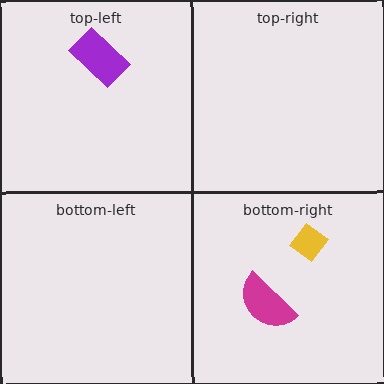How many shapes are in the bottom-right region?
2.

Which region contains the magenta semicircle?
The bottom-right region.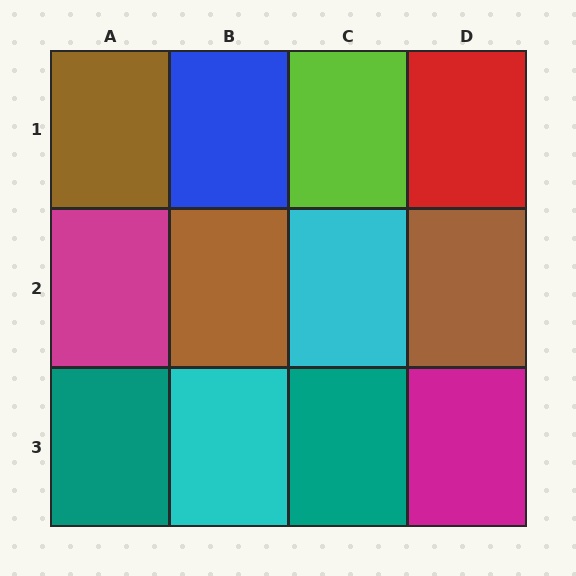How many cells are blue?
1 cell is blue.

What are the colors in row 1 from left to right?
Brown, blue, lime, red.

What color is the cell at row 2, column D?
Brown.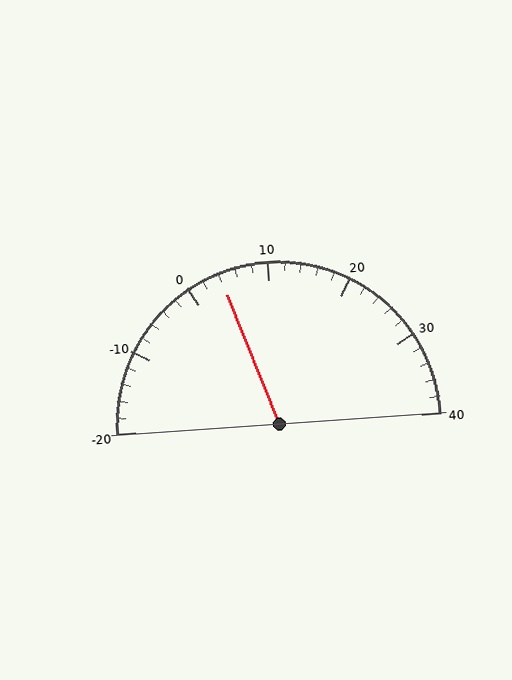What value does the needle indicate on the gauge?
The needle indicates approximately 4.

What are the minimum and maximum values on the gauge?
The gauge ranges from -20 to 40.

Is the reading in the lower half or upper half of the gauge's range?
The reading is in the lower half of the range (-20 to 40).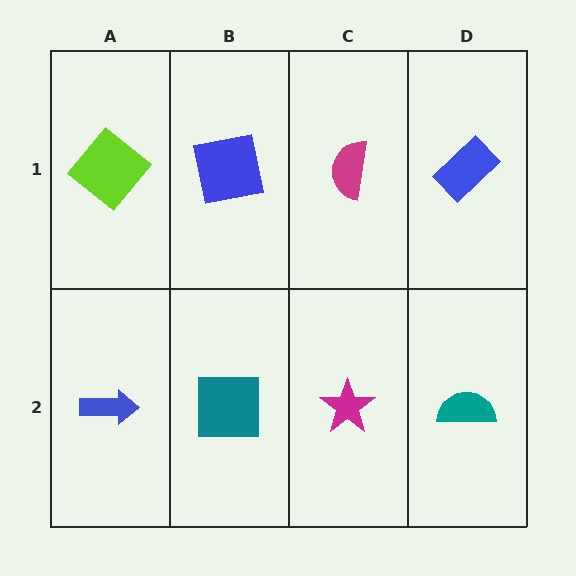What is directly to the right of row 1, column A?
A blue square.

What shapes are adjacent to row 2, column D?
A blue rectangle (row 1, column D), a magenta star (row 2, column C).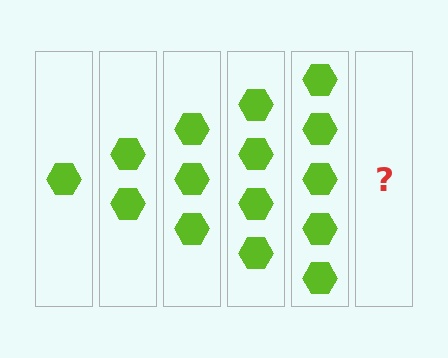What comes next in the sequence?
The next element should be 6 hexagons.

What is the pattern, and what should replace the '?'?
The pattern is that each step adds one more hexagon. The '?' should be 6 hexagons.